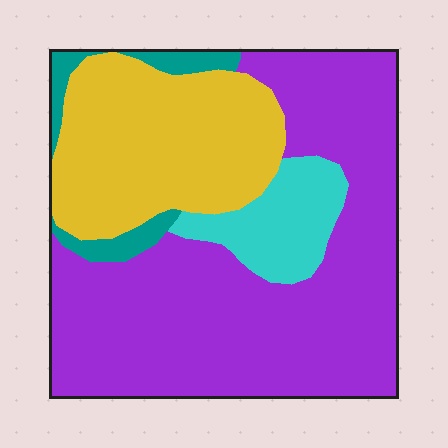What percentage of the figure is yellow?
Yellow covers about 25% of the figure.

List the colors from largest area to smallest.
From largest to smallest: purple, yellow, cyan, teal.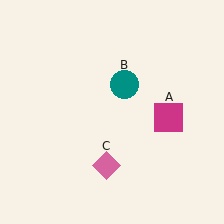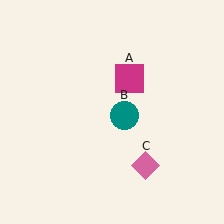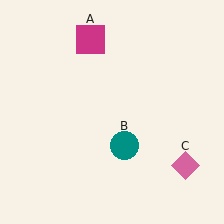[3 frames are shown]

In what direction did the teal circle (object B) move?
The teal circle (object B) moved down.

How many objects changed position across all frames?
3 objects changed position: magenta square (object A), teal circle (object B), pink diamond (object C).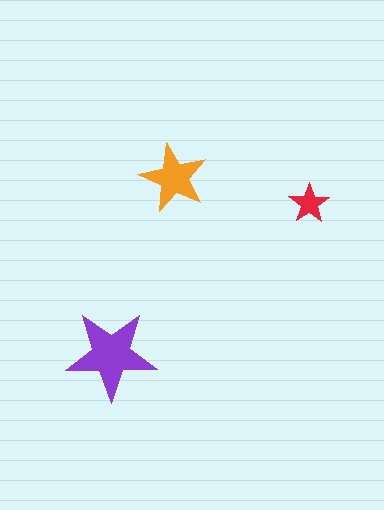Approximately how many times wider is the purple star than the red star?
About 2.5 times wider.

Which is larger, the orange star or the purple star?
The purple one.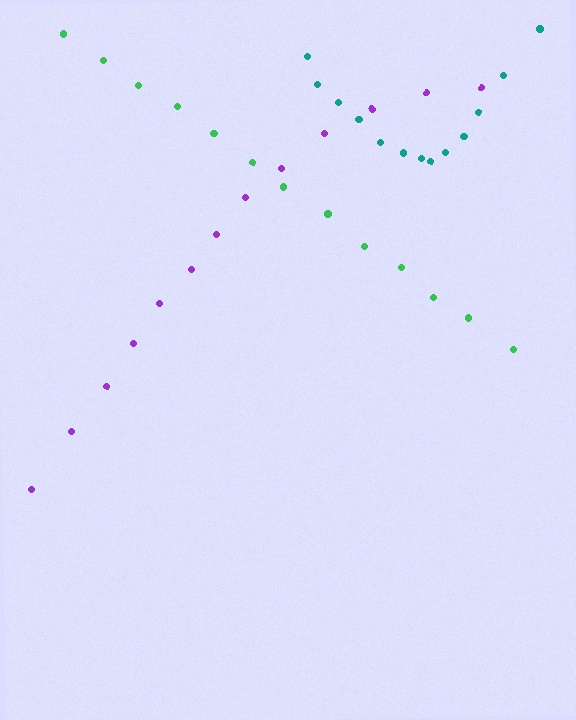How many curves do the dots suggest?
There are 3 distinct paths.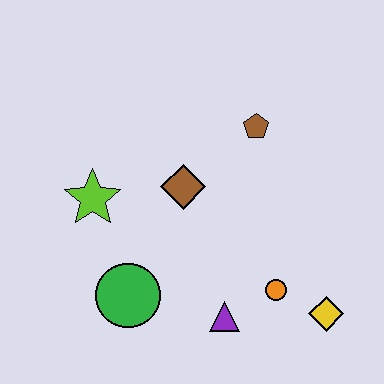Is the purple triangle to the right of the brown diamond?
Yes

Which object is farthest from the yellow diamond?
The lime star is farthest from the yellow diamond.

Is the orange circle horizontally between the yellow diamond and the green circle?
Yes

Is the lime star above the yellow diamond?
Yes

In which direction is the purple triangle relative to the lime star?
The purple triangle is to the right of the lime star.